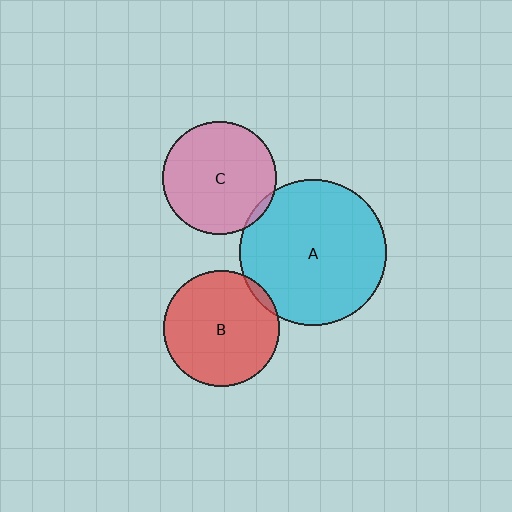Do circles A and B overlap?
Yes.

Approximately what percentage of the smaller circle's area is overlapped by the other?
Approximately 5%.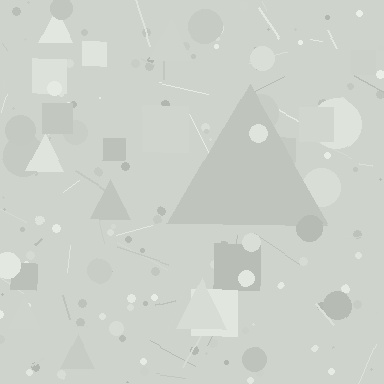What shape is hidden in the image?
A triangle is hidden in the image.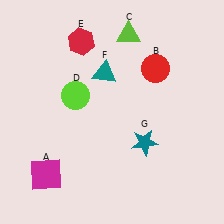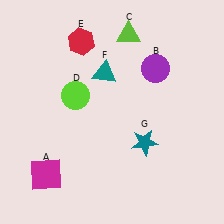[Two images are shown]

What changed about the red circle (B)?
In Image 1, B is red. In Image 2, it changed to purple.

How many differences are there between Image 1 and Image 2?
There is 1 difference between the two images.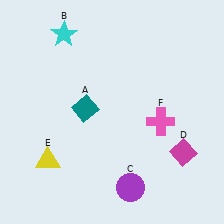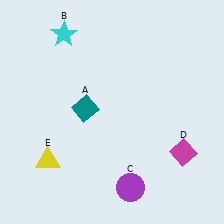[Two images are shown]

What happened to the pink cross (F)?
The pink cross (F) was removed in Image 2. It was in the bottom-right area of Image 1.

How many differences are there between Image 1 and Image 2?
There is 1 difference between the two images.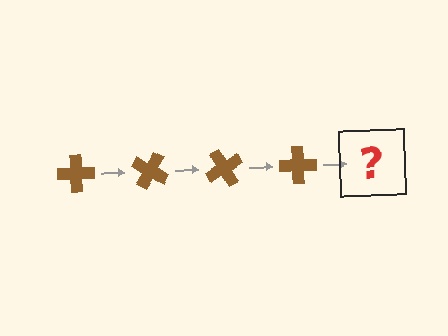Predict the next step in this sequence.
The next step is a brown cross rotated 120 degrees.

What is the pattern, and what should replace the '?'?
The pattern is that the cross rotates 30 degrees each step. The '?' should be a brown cross rotated 120 degrees.